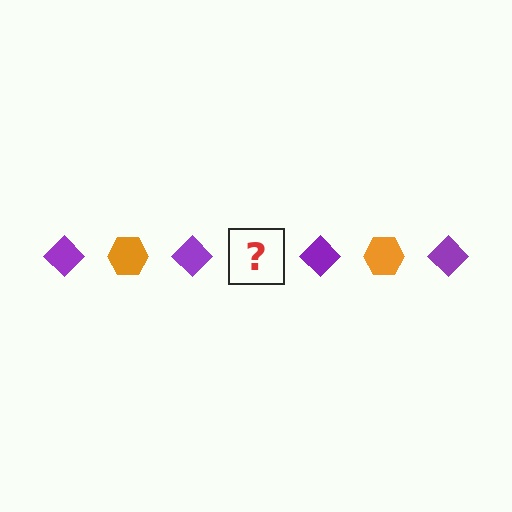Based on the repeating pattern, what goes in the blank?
The blank should be an orange hexagon.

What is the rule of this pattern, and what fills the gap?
The rule is that the pattern alternates between purple diamond and orange hexagon. The gap should be filled with an orange hexagon.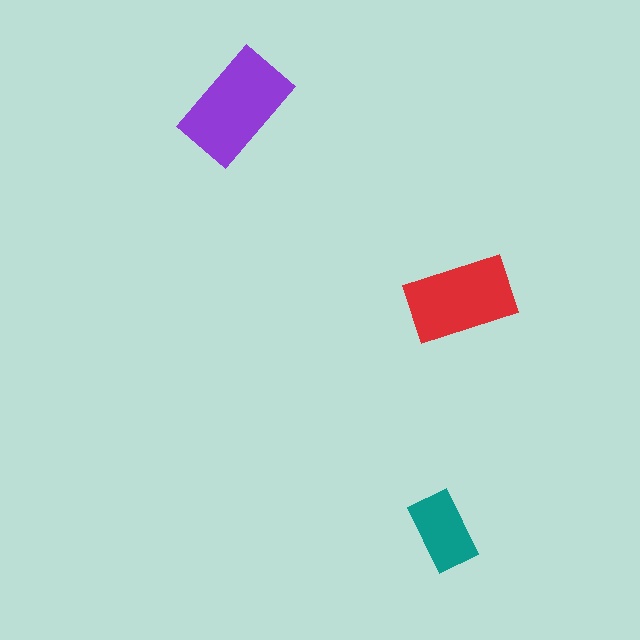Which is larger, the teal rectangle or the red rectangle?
The red one.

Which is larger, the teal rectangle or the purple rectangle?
The purple one.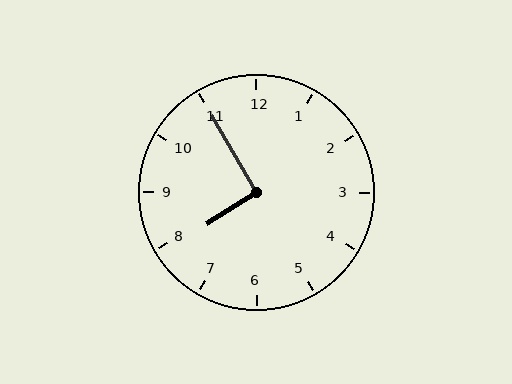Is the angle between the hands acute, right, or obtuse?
It is right.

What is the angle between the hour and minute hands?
Approximately 92 degrees.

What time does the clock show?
7:55.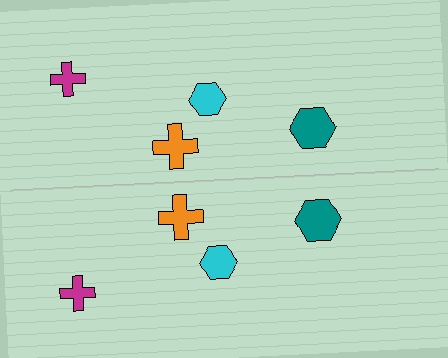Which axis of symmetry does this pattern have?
The pattern has a horizontal axis of symmetry running through the center of the image.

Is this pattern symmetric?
Yes, this pattern has bilateral (reflection) symmetry.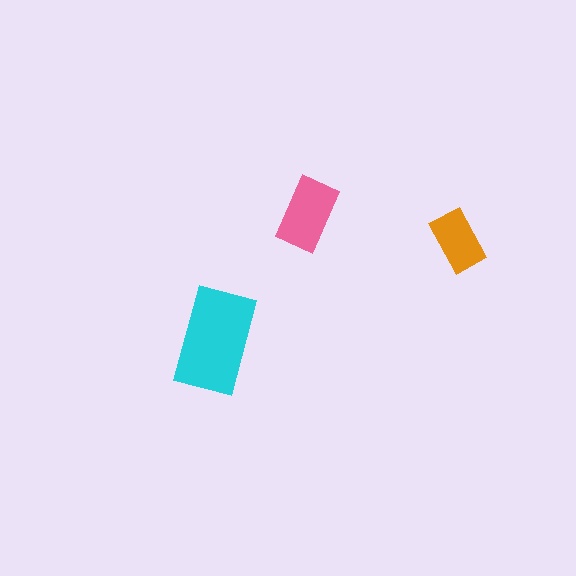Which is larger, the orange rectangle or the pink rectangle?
The pink one.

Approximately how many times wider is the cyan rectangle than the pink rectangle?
About 1.5 times wider.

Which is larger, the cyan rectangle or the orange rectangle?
The cyan one.